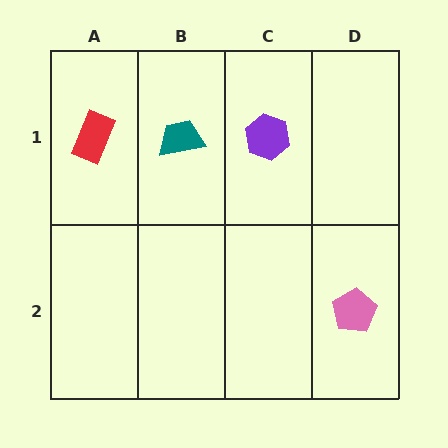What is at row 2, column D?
A pink pentagon.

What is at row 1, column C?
A purple hexagon.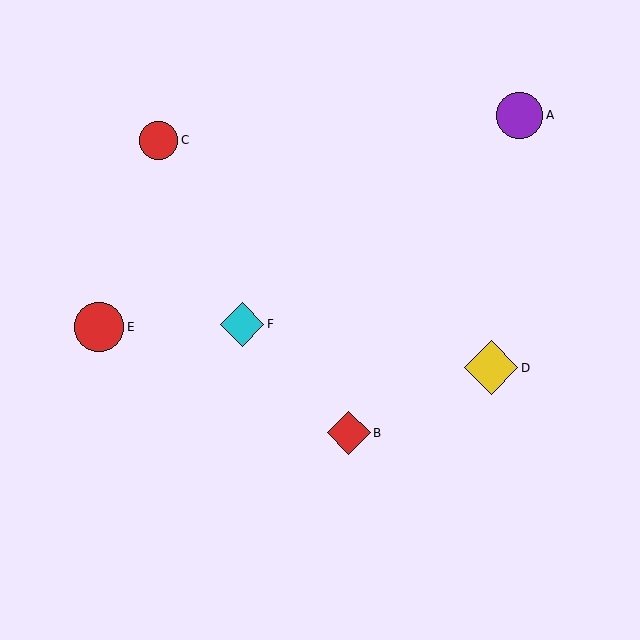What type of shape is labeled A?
Shape A is a purple circle.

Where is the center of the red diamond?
The center of the red diamond is at (349, 433).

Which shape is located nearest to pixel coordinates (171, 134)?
The red circle (labeled C) at (159, 140) is nearest to that location.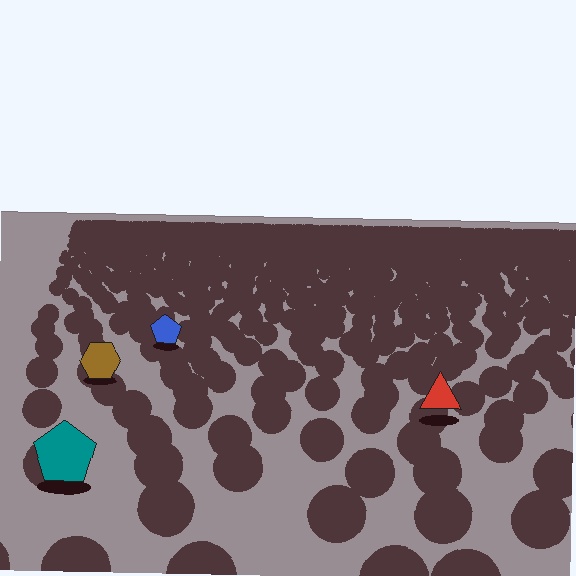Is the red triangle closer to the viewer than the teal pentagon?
No. The teal pentagon is closer — you can tell from the texture gradient: the ground texture is coarser near it.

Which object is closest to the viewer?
The teal pentagon is closest. The texture marks near it are larger and more spread out.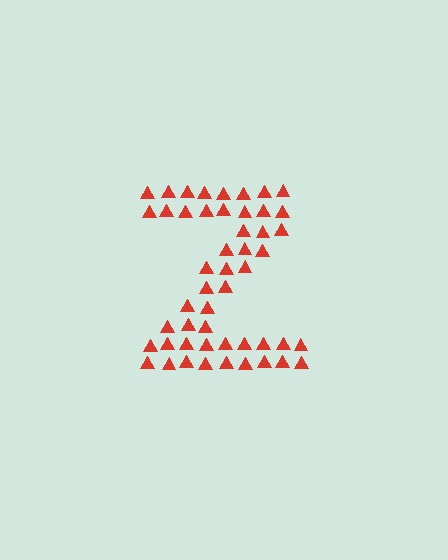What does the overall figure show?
The overall figure shows the letter Z.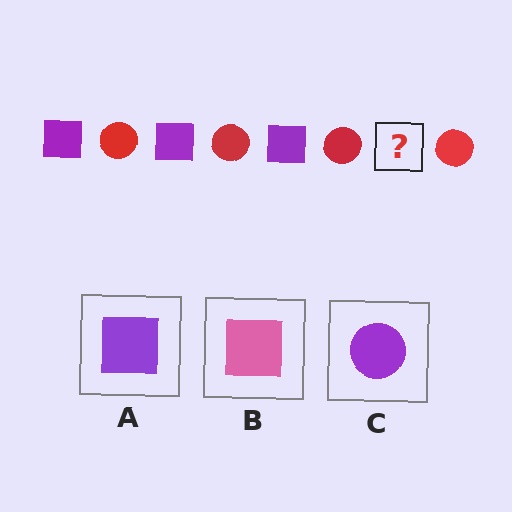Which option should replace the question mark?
Option A.